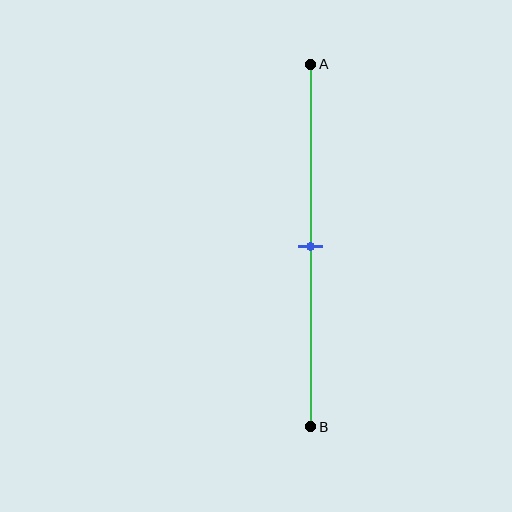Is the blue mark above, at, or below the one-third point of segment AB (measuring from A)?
The blue mark is below the one-third point of segment AB.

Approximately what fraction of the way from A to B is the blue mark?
The blue mark is approximately 50% of the way from A to B.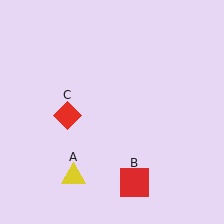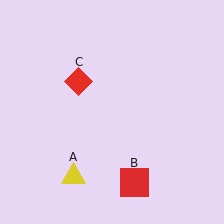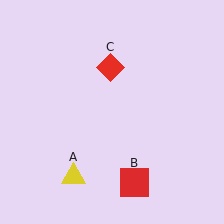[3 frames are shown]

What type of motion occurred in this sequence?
The red diamond (object C) rotated clockwise around the center of the scene.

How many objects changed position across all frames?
1 object changed position: red diamond (object C).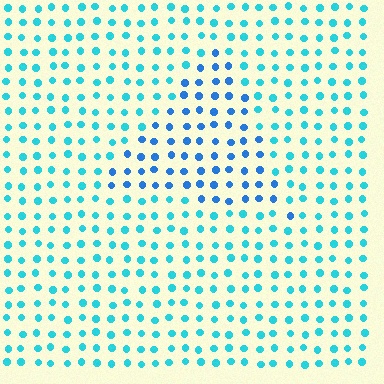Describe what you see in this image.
The image is filled with small cyan elements in a uniform arrangement. A triangle-shaped region is visible where the elements are tinted to a slightly different hue, forming a subtle color boundary.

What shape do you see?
I see a triangle.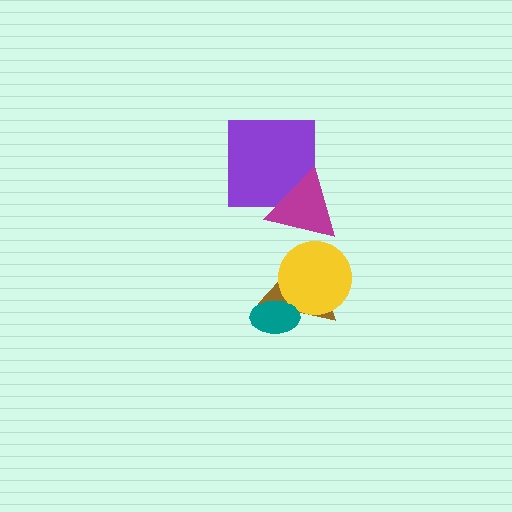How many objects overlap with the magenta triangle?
1 object overlaps with the magenta triangle.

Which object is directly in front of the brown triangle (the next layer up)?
The yellow circle is directly in front of the brown triangle.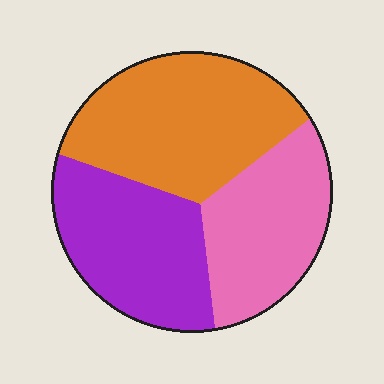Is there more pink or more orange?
Orange.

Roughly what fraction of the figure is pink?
Pink covers about 30% of the figure.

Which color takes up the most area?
Orange, at roughly 40%.